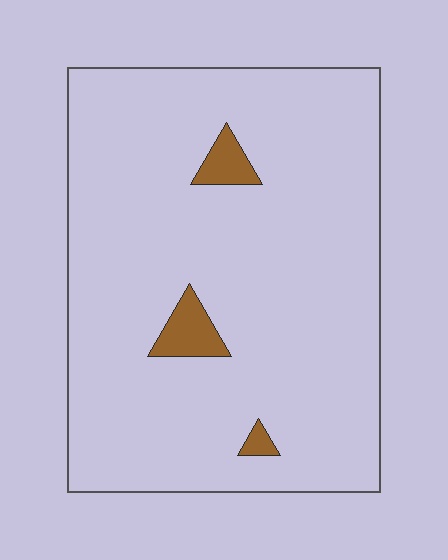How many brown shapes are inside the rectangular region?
3.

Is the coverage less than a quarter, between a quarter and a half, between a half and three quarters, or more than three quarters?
Less than a quarter.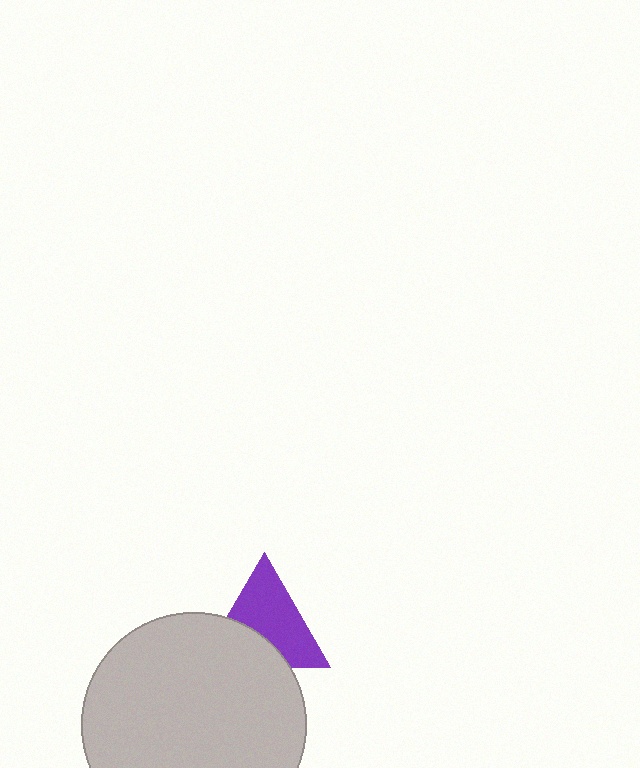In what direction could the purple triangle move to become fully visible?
The purple triangle could move up. That would shift it out from behind the light gray circle entirely.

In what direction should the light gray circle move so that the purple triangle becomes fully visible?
The light gray circle should move down. That is the shortest direction to clear the overlap and leave the purple triangle fully visible.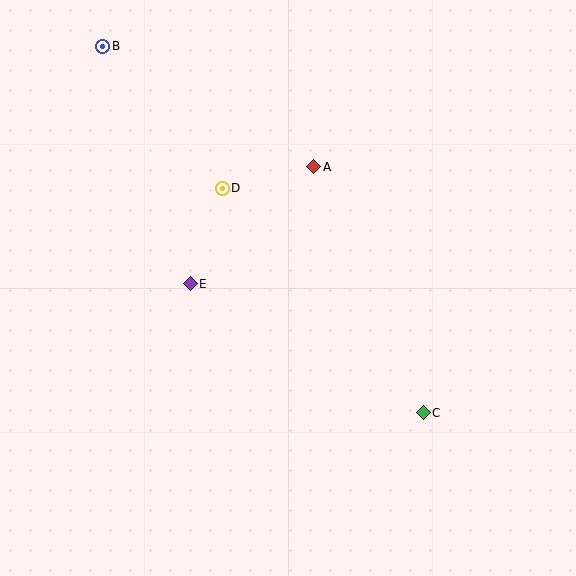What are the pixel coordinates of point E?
Point E is at (190, 284).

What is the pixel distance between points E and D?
The distance between E and D is 101 pixels.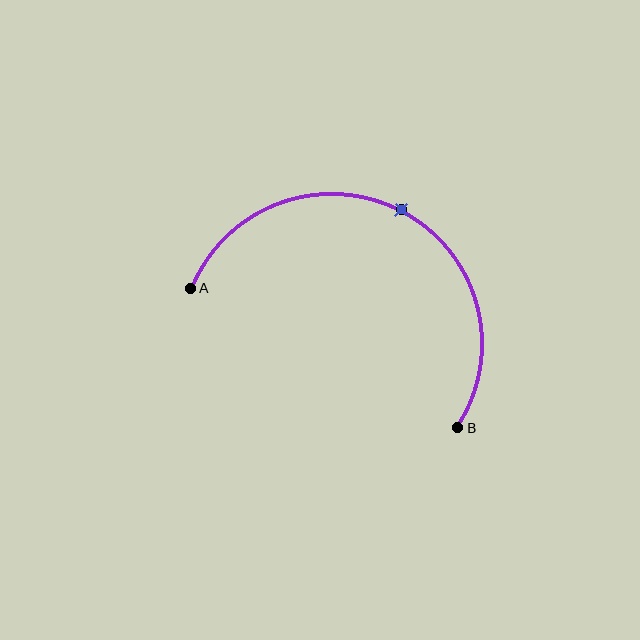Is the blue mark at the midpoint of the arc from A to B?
Yes. The blue mark lies on the arc at equal arc-length from both A and B — it is the arc midpoint.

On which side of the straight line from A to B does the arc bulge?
The arc bulges above the straight line connecting A and B.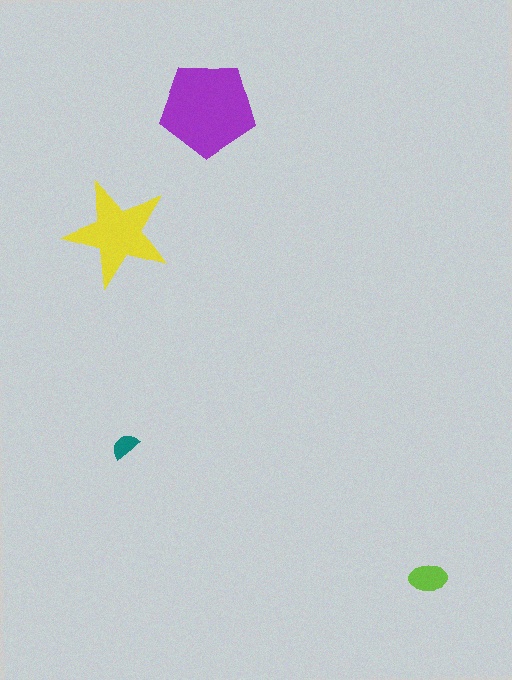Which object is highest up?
The purple pentagon is topmost.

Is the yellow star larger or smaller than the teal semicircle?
Larger.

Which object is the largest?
The purple pentagon.